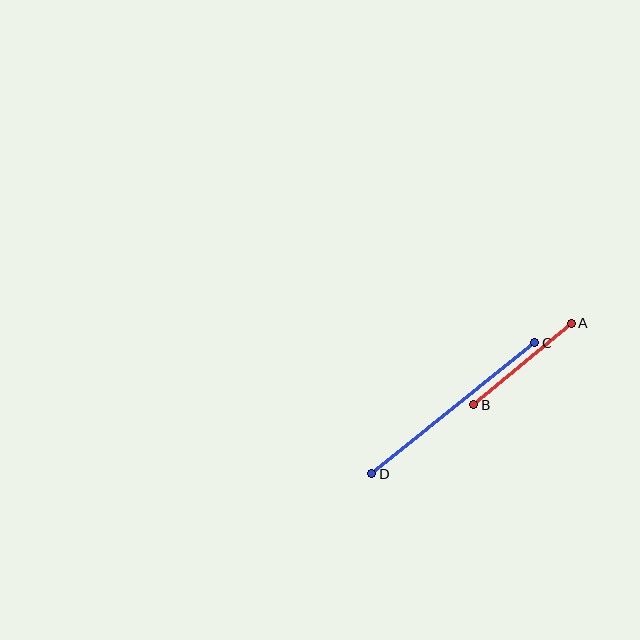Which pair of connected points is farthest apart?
Points C and D are farthest apart.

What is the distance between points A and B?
The distance is approximately 127 pixels.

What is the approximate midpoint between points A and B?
The midpoint is at approximately (523, 364) pixels.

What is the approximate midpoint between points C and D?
The midpoint is at approximately (453, 408) pixels.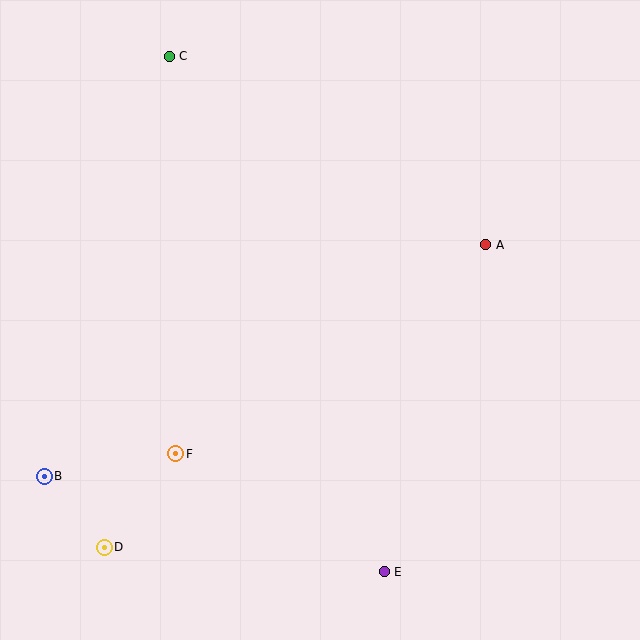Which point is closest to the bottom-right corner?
Point E is closest to the bottom-right corner.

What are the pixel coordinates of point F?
Point F is at (176, 454).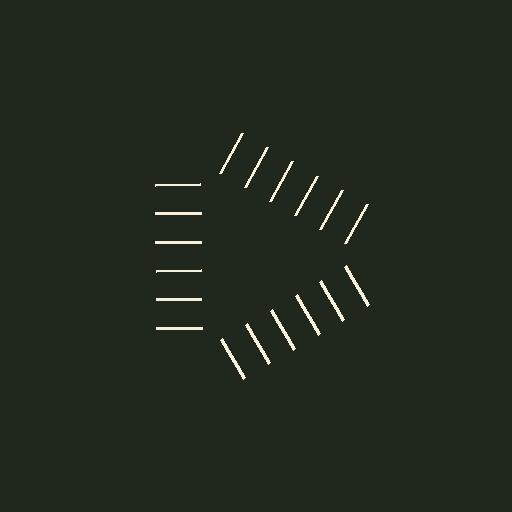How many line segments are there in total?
18 — 6 along each of the 3 edges.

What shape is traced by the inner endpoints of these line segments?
An illusory triangle — the line segments terminate on its edges but no continuous stroke is drawn.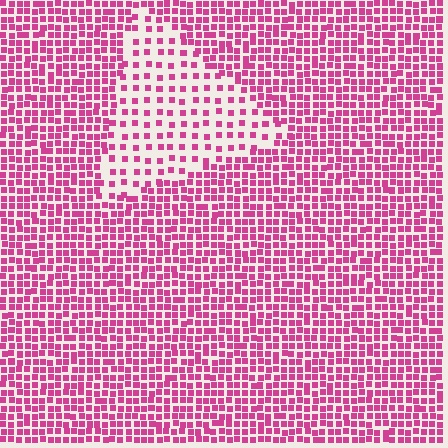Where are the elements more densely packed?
The elements are more densely packed outside the triangle boundary.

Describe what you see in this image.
The image contains small magenta elements arranged at two different densities. A triangle-shaped region is visible where the elements are less densely packed than the surrounding area.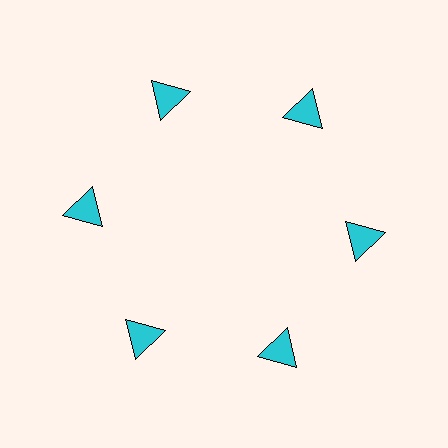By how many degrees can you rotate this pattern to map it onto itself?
The pattern maps onto itself every 60 degrees of rotation.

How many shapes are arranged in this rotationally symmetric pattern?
There are 6 shapes, arranged in 6 groups of 1.